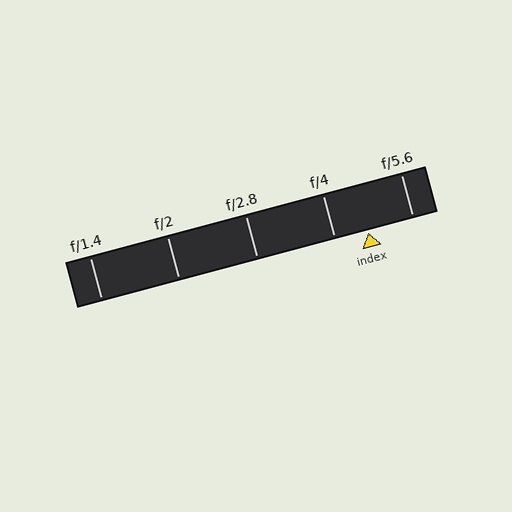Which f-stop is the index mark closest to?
The index mark is closest to f/4.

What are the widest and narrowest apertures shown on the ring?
The widest aperture shown is f/1.4 and the narrowest is f/5.6.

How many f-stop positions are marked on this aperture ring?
There are 5 f-stop positions marked.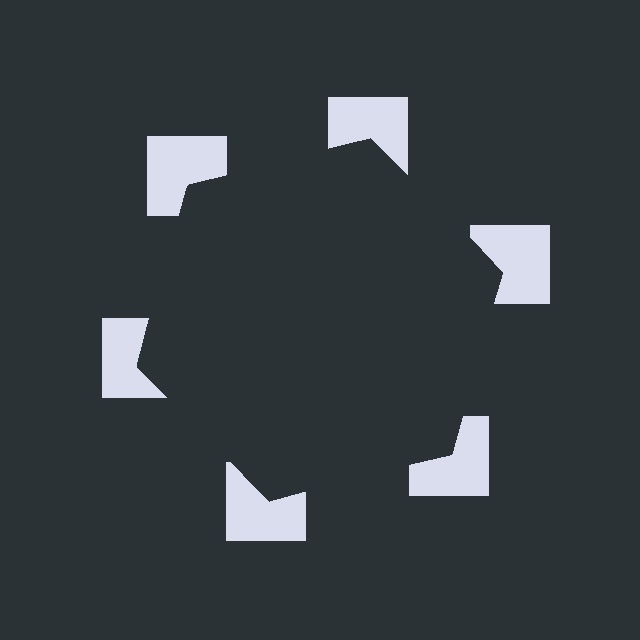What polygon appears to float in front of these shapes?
An illusory hexagon — its edges are inferred from the aligned wedge cuts in the notched squares, not physically drawn.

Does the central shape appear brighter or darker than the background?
It typically appears slightly darker than the background, even though no actual brightness change is drawn.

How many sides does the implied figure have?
6 sides.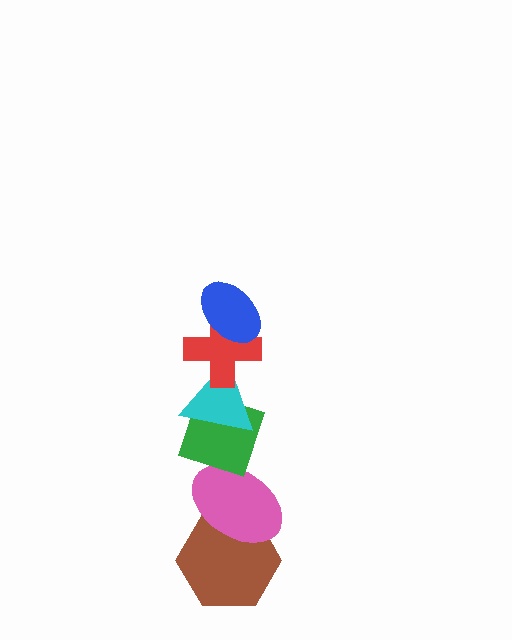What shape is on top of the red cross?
The blue ellipse is on top of the red cross.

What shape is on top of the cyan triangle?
The red cross is on top of the cyan triangle.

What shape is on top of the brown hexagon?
The pink ellipse is on top of the brown hexagon.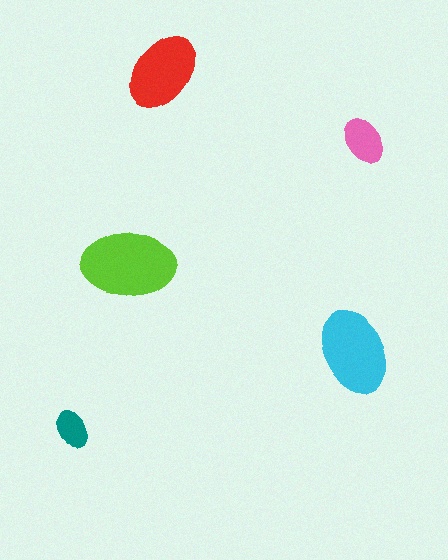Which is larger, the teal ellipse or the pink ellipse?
The pink one.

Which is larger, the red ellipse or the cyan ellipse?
The cyan one.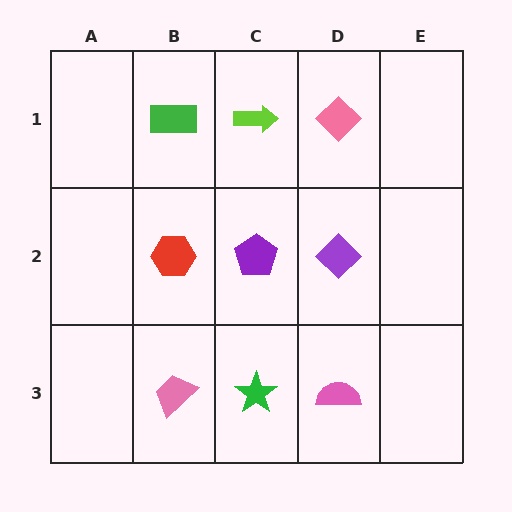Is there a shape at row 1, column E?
No, that cell is empty.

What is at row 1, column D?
A pink diamond.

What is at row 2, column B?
A red hexagon.